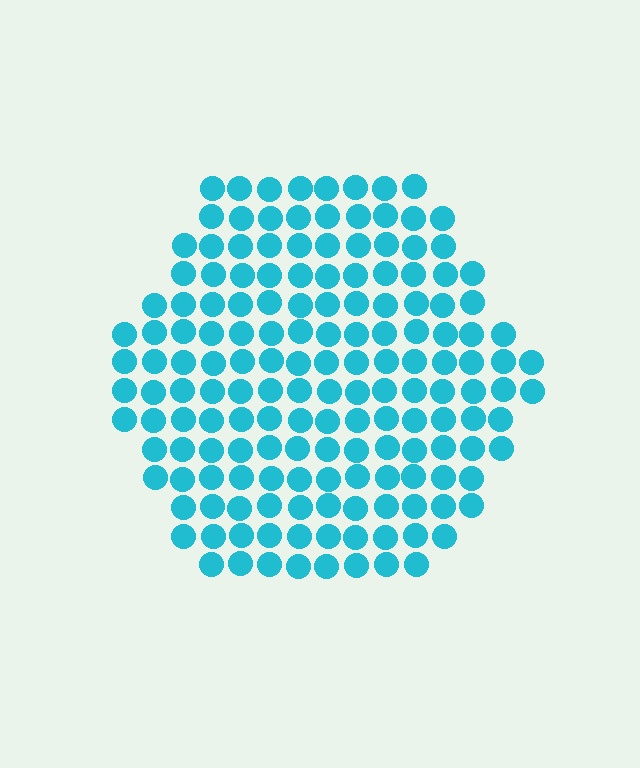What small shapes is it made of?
It is made of small circles.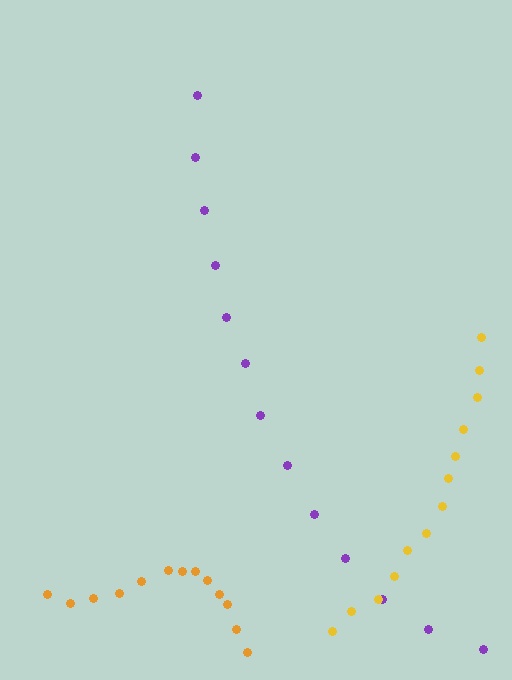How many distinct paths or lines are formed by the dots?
There are 3 distinct paths.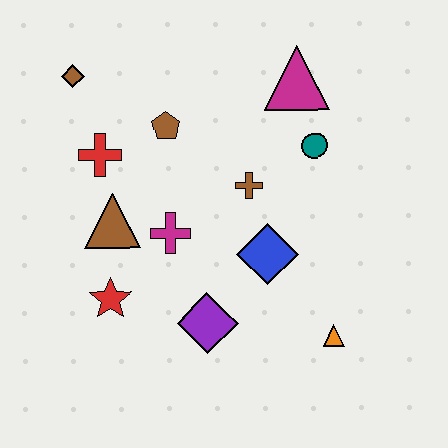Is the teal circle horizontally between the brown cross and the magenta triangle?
No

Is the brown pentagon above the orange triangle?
Yes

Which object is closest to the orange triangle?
The blue diamond is closest to the orange triangle.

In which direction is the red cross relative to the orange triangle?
The red cross is to the left of the orange triangle.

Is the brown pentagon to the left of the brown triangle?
No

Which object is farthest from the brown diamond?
The orange triangle is farthest from the brown diamond.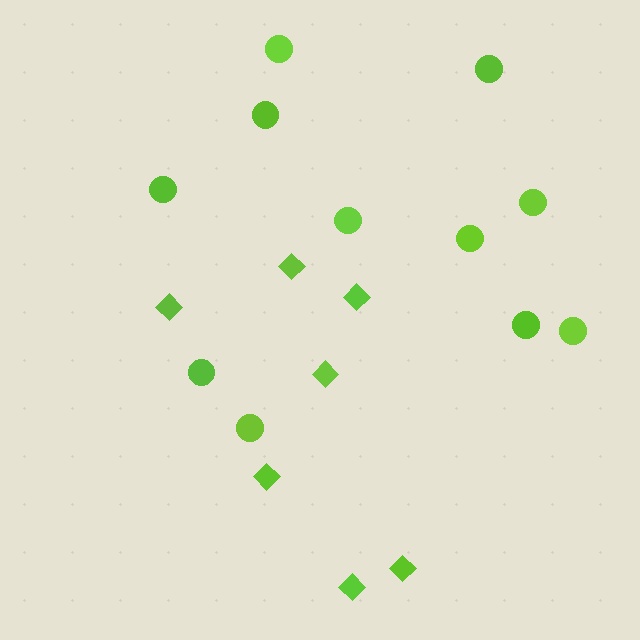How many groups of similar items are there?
There are 2 groups: one group of diamonds (7) and one group of circles (11).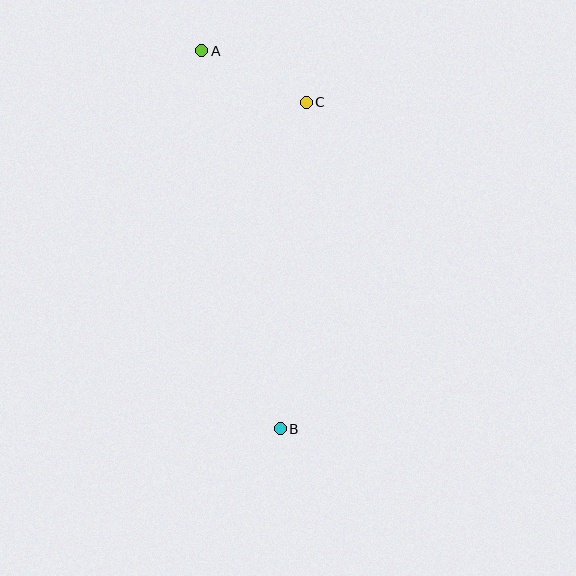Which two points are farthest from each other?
Points A and B are farthest from each other.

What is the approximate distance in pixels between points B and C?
The distance between B and C is approximately 328 pixels.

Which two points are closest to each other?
Points A and C are closest to each other.